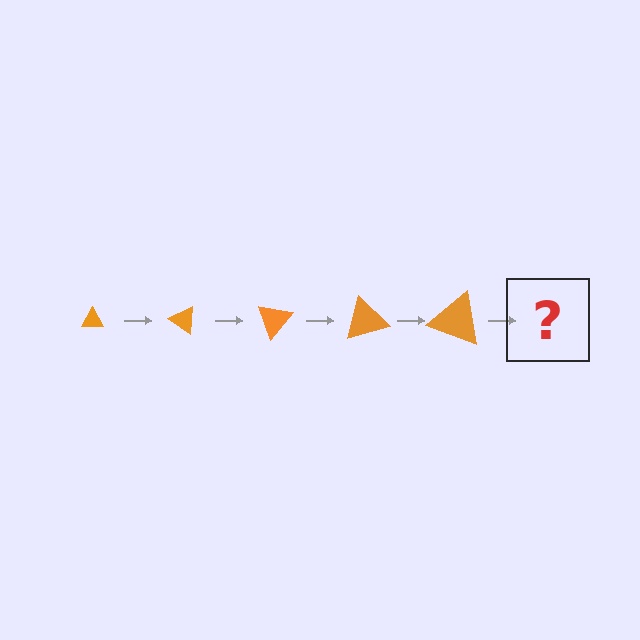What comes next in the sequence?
The next element should be a triangle, larger than the previous one and rotated 175 degrees from the start.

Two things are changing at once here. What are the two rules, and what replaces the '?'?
The two rules are that the triangle grows larger each step and it rotates 35 degrees each step. The '?' should be a triangle, larger than the previous one and rotated 175 degrees from the start.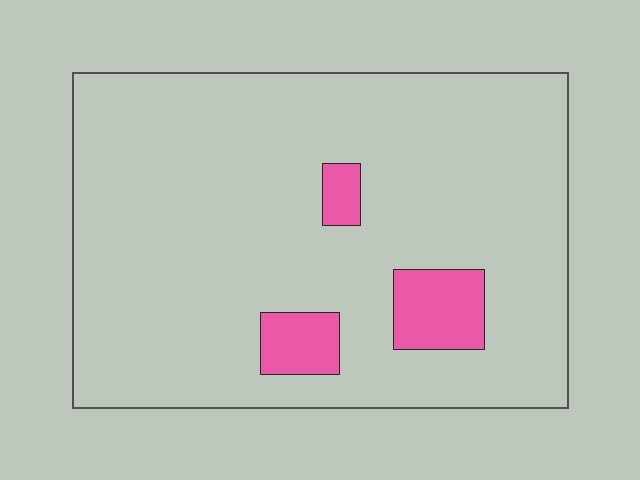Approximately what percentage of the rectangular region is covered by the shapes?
Approximately 10%.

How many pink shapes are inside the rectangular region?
3.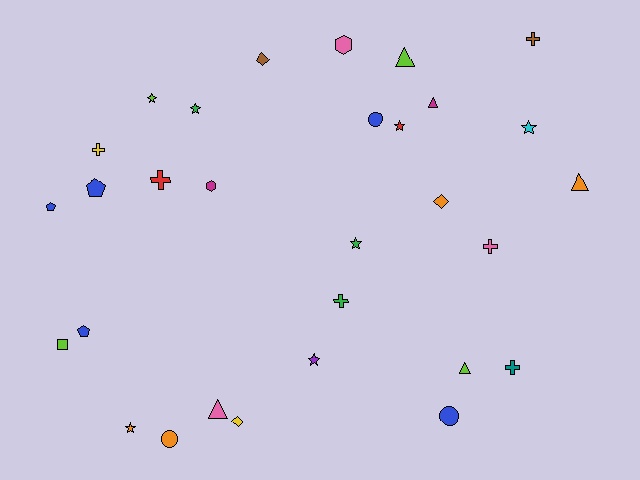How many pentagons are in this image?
There are 3 pentagons.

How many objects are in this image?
There are 30 objects.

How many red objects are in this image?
There are 2 red objects.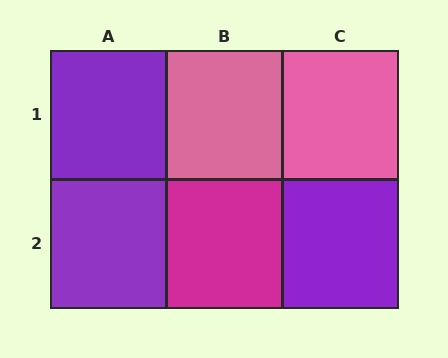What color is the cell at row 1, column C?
Pink.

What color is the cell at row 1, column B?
Pink.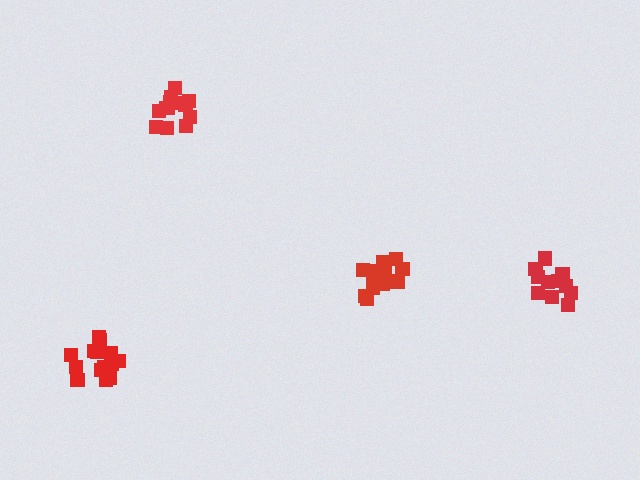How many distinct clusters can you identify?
There are 4 distinct clusters.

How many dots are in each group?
Group 1: 11 dots, Group 2: 15 dots, Group 3: 14 dots, Group 4: 14 dots (54 total).